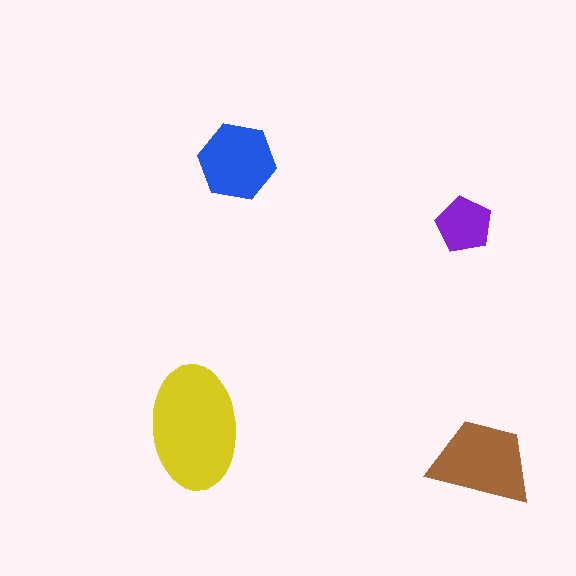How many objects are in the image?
There are 4 objects in the image.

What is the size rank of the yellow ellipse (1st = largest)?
1st.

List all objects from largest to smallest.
The yellow ellipse, the brown trapezoid, the blue hexagon, the purple pentagon.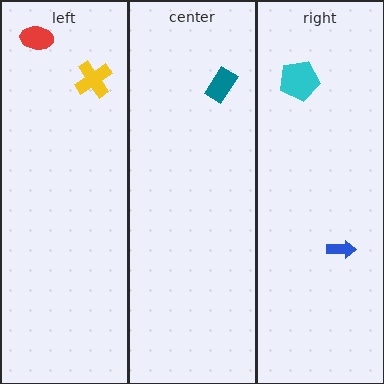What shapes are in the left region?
The yellow cross, the red ellipse.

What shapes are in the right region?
The cyan pentagon, the blue arrow.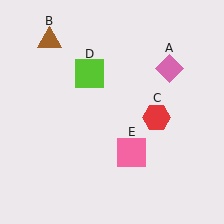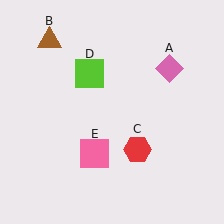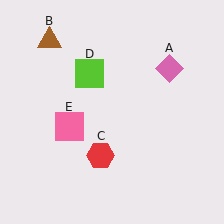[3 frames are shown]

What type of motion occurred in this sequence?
The red hexagon (object C), pink square (object E) rotated clockwise around the center of the scene.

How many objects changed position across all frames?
2 objects changed position: red hexagon (object C), pink square (object E).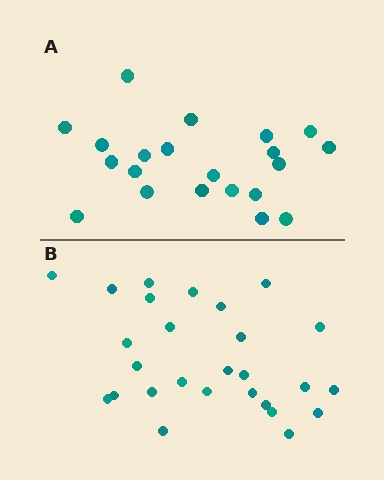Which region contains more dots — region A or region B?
Region B (the bottom region) has more dots.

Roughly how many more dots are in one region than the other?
Region B has about 6 more dots than region A.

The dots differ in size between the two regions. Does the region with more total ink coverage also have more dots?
No. Region A has more total ink coverage because its dots are larger, but region B actually contains more individual dots. Total area can be misleading — the number of items is what matters here.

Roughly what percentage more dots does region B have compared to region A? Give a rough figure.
About 30% more.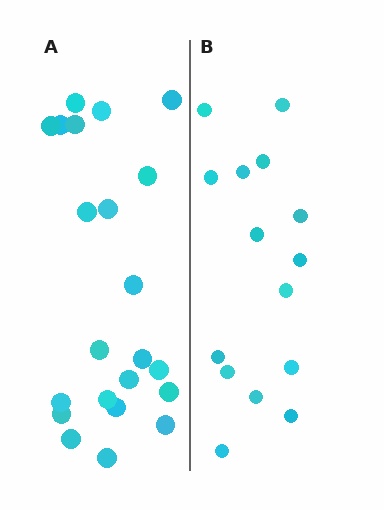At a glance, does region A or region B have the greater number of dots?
Region A (the left region) has more dots.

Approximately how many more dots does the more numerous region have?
Region A has roughly 8 or so more dots than region B.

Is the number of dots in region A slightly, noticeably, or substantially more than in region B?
Region A has substantially more. The ratio is roughly 1.5 to 1.